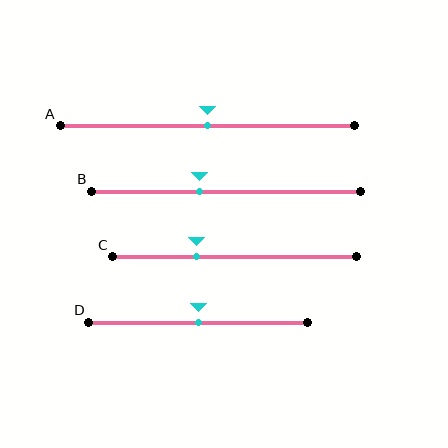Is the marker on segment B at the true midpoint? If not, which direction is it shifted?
No, the marker on segment B is shifted to the left by about 10% of the segment length.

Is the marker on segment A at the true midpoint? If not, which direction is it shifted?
Yes, the marker on segment A is at the true midpoint.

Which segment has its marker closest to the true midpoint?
Segment A has its marker closest to the true midpoint.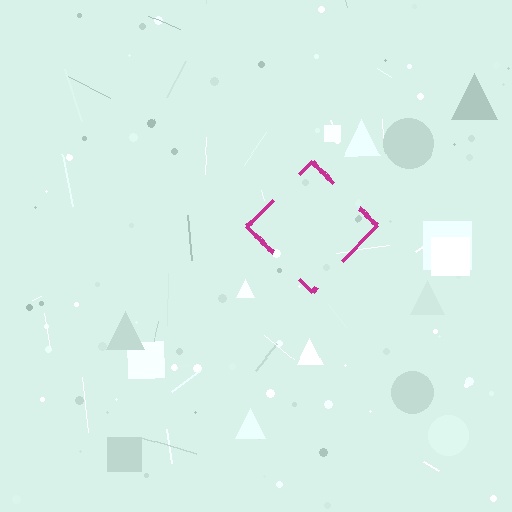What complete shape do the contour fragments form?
The contour fragments form a diamond.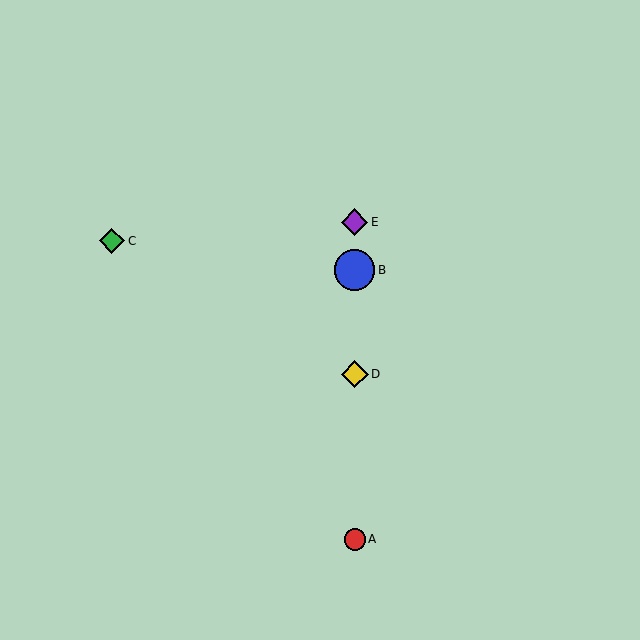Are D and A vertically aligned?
Yes, both are at x≈355.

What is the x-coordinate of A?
Object A is at x≈355.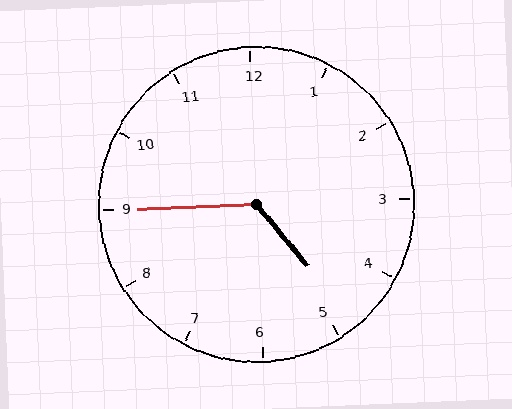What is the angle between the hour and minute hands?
Approximately 128 degrees.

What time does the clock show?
4:45.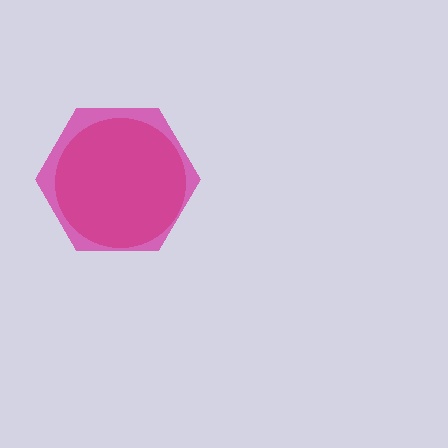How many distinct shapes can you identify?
There are 2 distinct shapes: a red circle, a magenta hexagon.